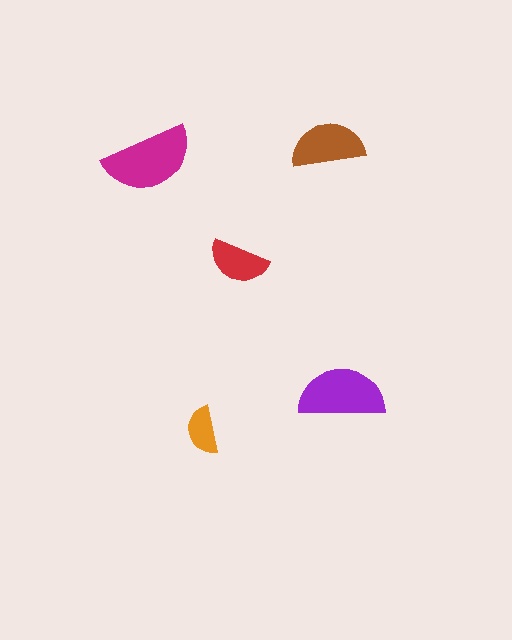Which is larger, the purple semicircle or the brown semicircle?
The purple one.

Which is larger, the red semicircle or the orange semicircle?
The red one.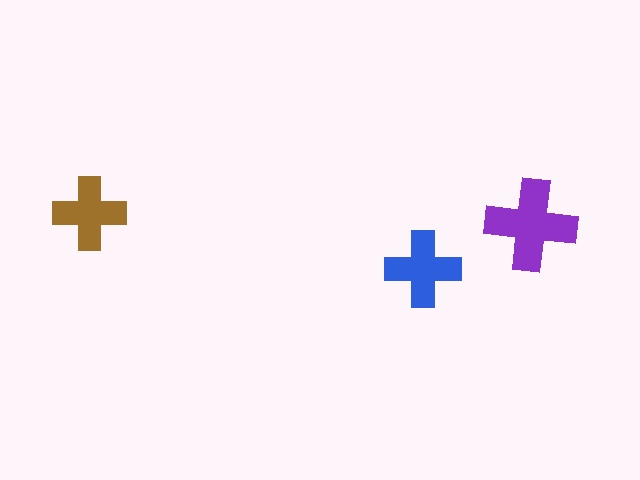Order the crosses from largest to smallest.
the purple one, the blue one, the brown one.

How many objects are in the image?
There are 3 objects in the image.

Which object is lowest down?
The blue cross is bottommost.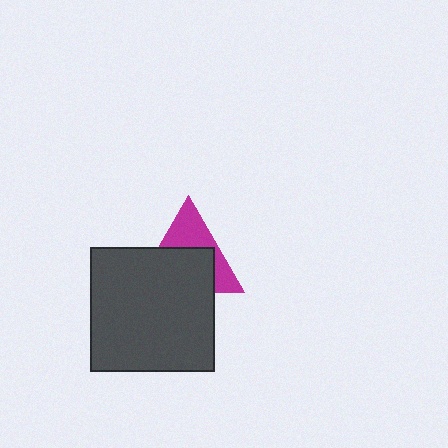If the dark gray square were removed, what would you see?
You would see the complete magenta triangle.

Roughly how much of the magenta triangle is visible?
A small part of it is visible (roughly 42%).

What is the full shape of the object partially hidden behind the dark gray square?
The partially hidden object is a magenta triangle.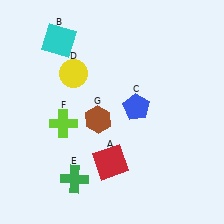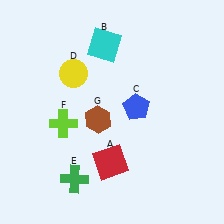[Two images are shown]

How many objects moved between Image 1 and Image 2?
1 object moved between the two images.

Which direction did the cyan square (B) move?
The cyan square (B) moved right.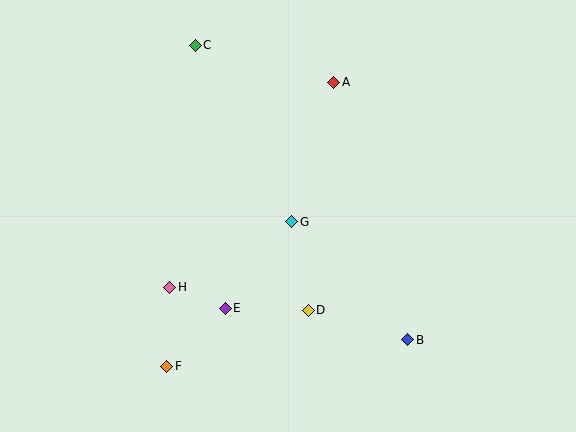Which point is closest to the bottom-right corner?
Point B is closest to the bottom-right corner.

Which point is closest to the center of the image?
Point G at (292, 222) is closest to the center.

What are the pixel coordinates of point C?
Point C is at (195, 45).